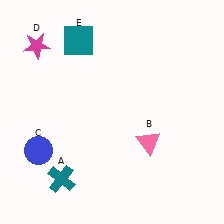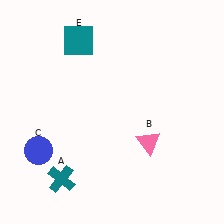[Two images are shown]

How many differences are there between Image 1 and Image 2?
There is 1 difference between the two images.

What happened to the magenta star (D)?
The magenta star (D) was removed in Image 2. It was in the top-left area of Image 1.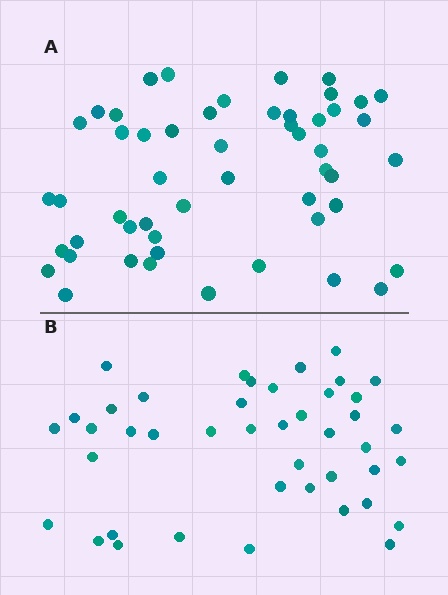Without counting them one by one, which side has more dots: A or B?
Region A (the top region) has more dots.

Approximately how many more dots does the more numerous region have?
Region A has roughly 8 or so more dots than region B.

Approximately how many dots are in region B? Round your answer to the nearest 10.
About 40 dots. (The exact count is 43, which rounds to 40.)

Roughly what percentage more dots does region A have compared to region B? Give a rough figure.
About 20% more.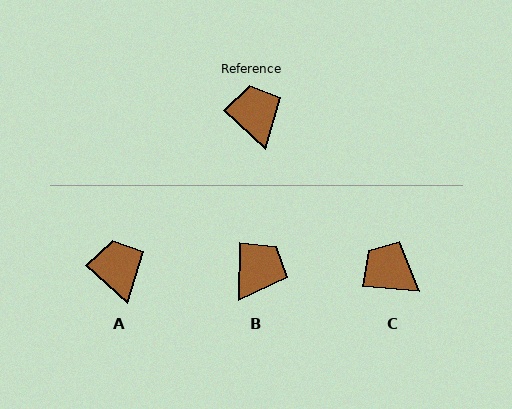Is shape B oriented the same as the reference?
No, it is off by about 49 degrees.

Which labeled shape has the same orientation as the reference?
A.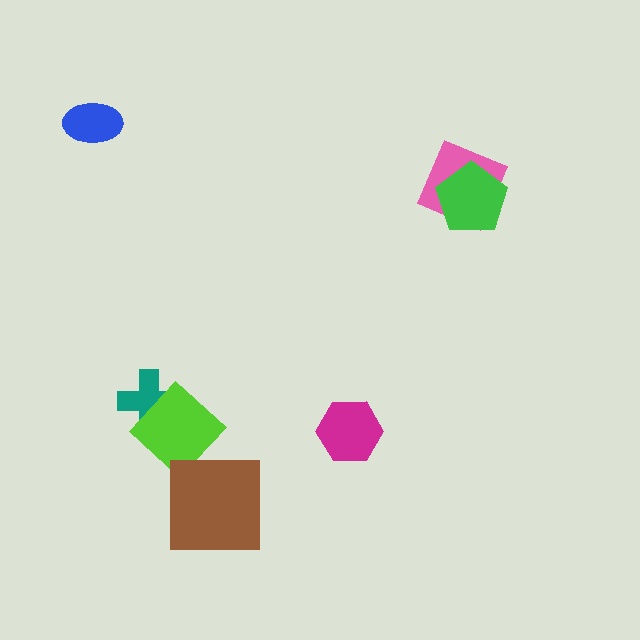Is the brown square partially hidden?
No, no other shape covers it.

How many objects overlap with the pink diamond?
1 object overlaps with the pink diamond.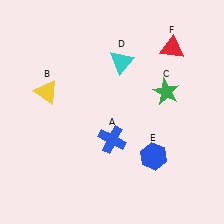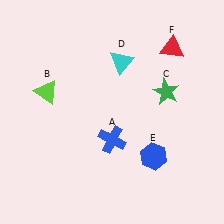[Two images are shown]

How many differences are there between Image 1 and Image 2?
There is 1 difference between the two images.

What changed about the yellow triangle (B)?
In Image 1, B is yellow. In Image 2, it changed to lime.